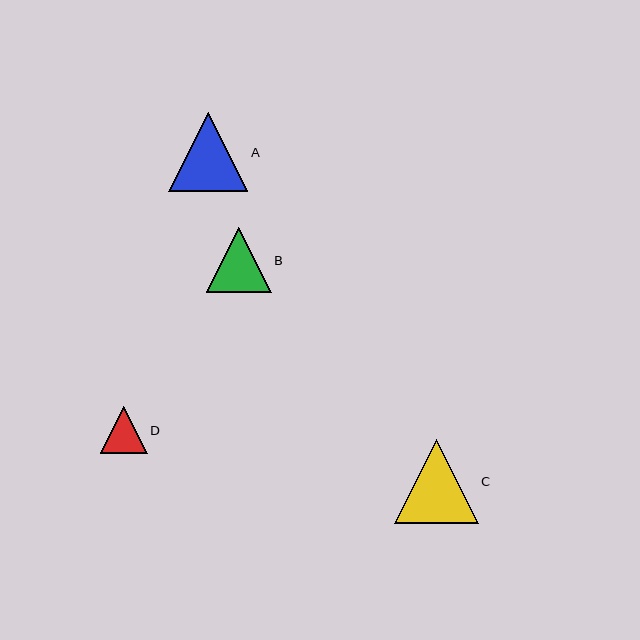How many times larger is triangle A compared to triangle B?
Triangle A is approximately 1.2 times the size of triangle B.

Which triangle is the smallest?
Triangle D is the smallest with a size of approximately 47 pixels.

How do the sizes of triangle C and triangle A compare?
Triangle C and triangle A are approximately the same size.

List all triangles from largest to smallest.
From largest to smallest: C, A, B, D.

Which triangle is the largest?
Triangle C is the largest with a size of approximately 84 pixels.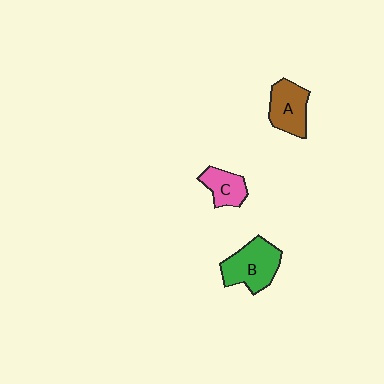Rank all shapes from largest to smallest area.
From largest to smallest: B (green), A (brown), C (pink).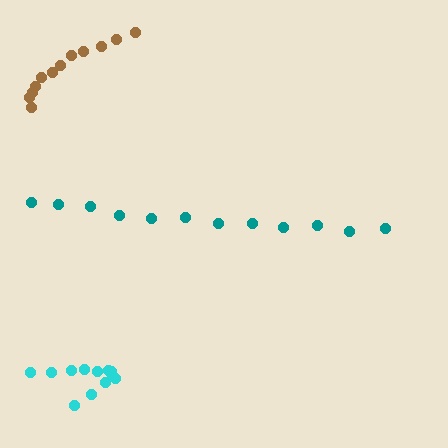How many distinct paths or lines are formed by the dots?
There are 3 distinct paths.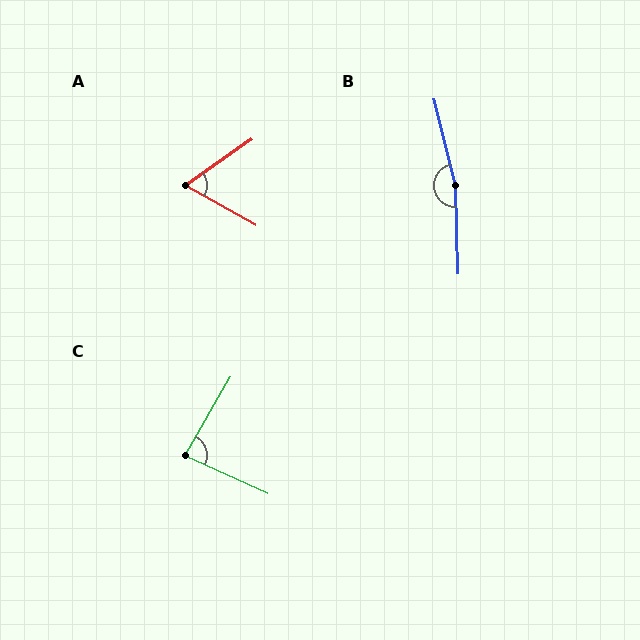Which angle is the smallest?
A, at approximately 65 degrees.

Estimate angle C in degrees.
Approximately 84 degrees.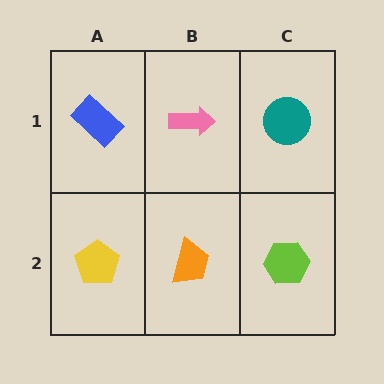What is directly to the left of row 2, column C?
An orange trapezoid.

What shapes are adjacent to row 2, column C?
A teal circle (row 1, column C), an orange trapezoid (row 2, column B).